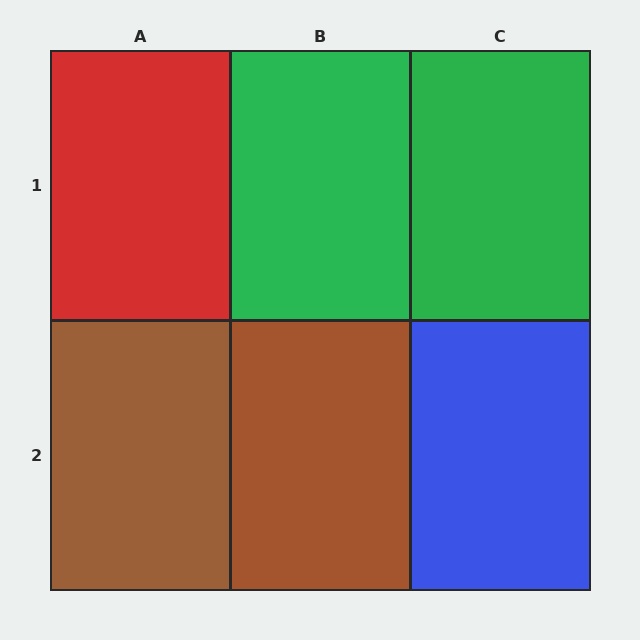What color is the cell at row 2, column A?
Brown.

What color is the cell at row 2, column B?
Brown.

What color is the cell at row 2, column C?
Blue.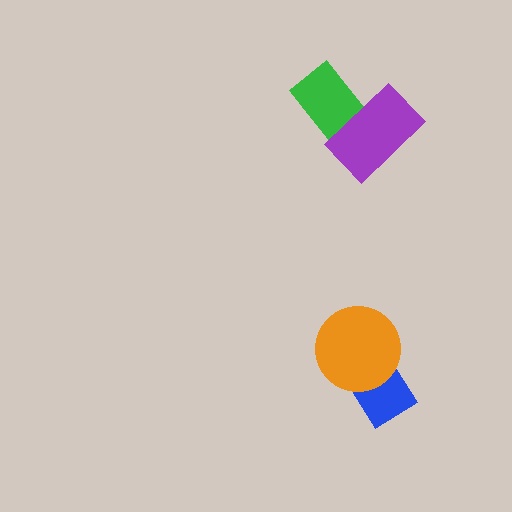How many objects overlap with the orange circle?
1 object overlaps with the orange circle.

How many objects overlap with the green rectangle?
1 object overlaps with the green rectangle.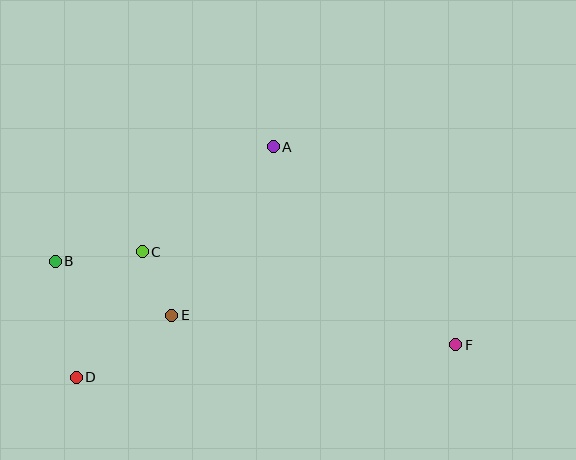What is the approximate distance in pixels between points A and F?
The distance between A and F is approximately 269 pixels.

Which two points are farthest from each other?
Points B and F are farthest from each other.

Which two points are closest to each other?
Points C and E are closest to each other.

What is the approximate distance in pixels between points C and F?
The distance between C and F is approximately 327 pixels.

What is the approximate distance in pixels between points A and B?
The distance between A and B is approximately 247 pixels.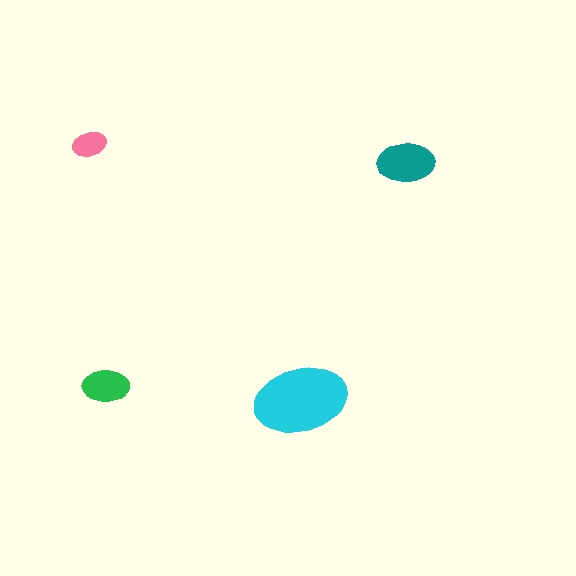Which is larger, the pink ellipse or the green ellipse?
The green one.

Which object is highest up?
The pink ellipse is topmost.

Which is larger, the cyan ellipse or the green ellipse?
The cyan one.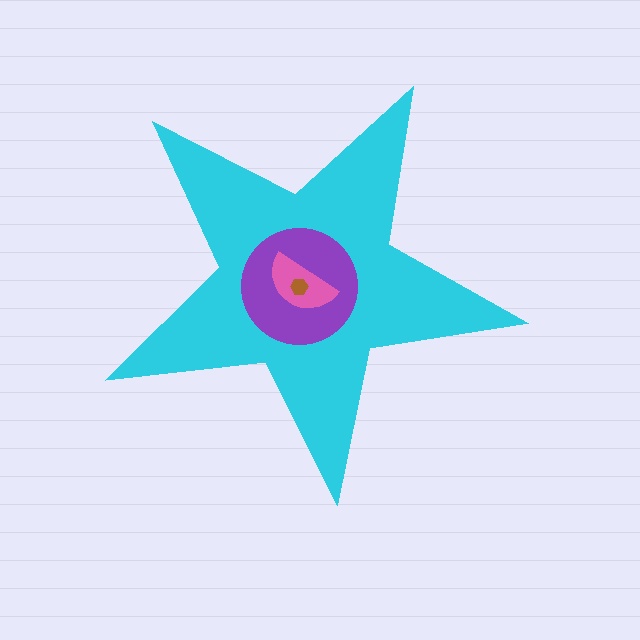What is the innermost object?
The brown hexagon.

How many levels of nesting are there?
4.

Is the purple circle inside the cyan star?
Yes.